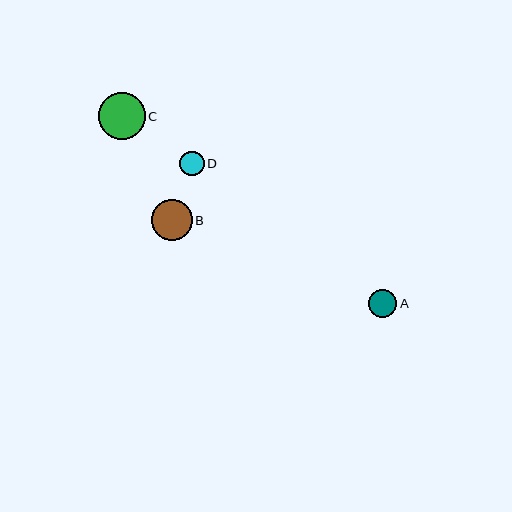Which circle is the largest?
Circle C is the largest with a size of approximately 47 pixels.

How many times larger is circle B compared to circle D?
Circle B is approximately 1.7 times the size of circle D.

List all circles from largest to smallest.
From largest to smallest: C, B, A, D.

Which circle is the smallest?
Circle D is the smallest with a size of approximately 25 pixels.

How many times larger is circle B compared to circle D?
Circle B is approximately 1.7 times the size of circle D.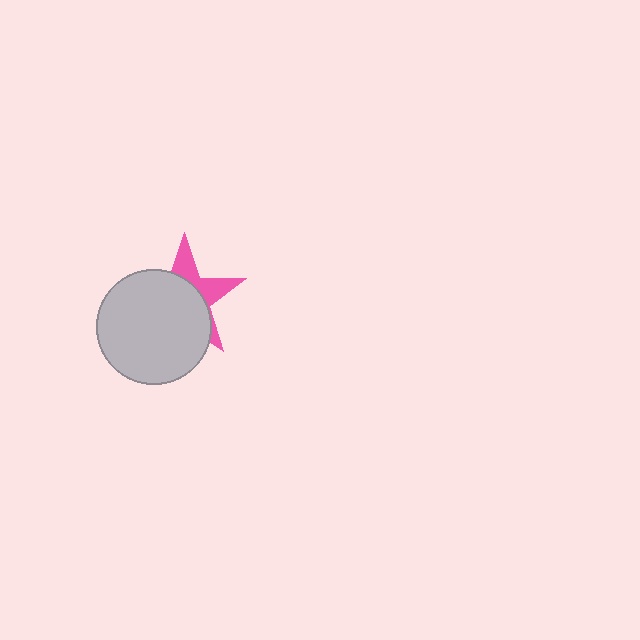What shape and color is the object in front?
The object in front is a light gray circle.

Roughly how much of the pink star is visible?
A small part of it is visible (roughly 34%).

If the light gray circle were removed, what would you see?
You would see the complete pink star.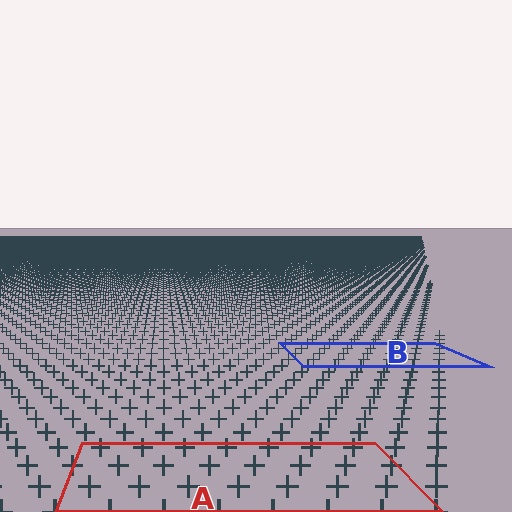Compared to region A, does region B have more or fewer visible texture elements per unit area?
Region B has more texture elements per unit area — they are packed more densely because it is farther away.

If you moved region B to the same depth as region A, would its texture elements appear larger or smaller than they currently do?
They would appear larger. At a closer depth, the same texture elements are projected at a bigger on-screen size.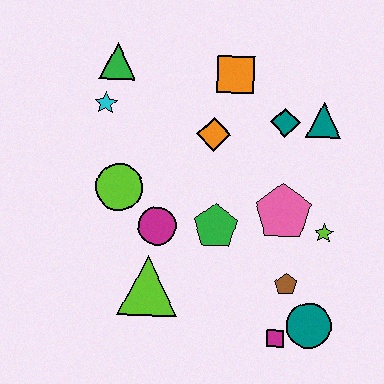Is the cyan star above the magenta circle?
Yes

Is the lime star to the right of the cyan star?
Yes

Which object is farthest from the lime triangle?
The teal triangle is farthest from the lime triangle.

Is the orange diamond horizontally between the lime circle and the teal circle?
Yes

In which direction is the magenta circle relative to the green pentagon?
The magenta circle is to the left of the green pentagon.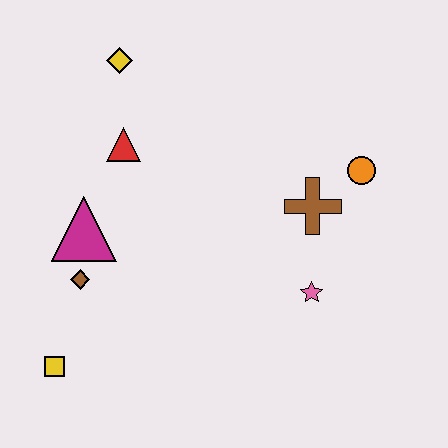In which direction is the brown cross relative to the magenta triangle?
The brown cross is to the right of the magenta triangle.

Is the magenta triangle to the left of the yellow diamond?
Yes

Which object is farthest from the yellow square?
The orange circle is farthest from the yellow square.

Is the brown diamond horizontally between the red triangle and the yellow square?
Yes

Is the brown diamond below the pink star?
No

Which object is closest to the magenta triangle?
The brown diamond is closest to the magenta triangle.